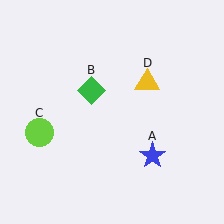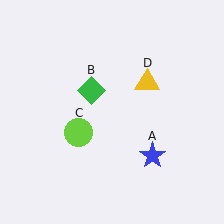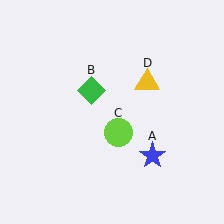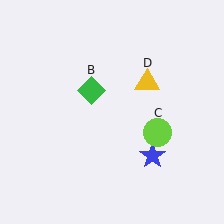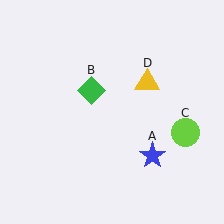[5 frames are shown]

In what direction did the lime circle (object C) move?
The lime circle (object C) moved right.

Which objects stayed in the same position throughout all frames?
Blue star (object A) and green diamond (object B) and yellow triangle (object D) remained stationary.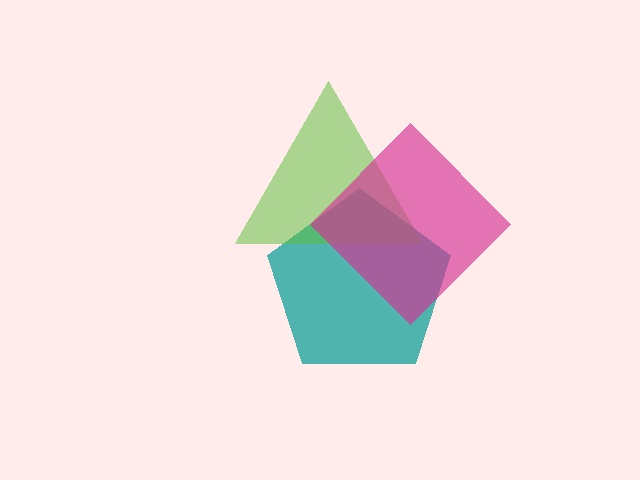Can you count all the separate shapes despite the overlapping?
Yes, there are 3 separate shapes.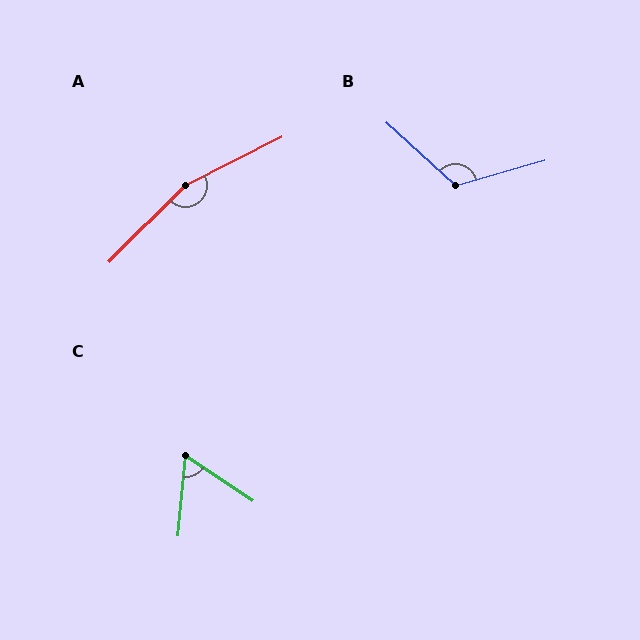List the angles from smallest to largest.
C (62°), B (121°), A (162°).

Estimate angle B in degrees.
Approximately 121 degrees.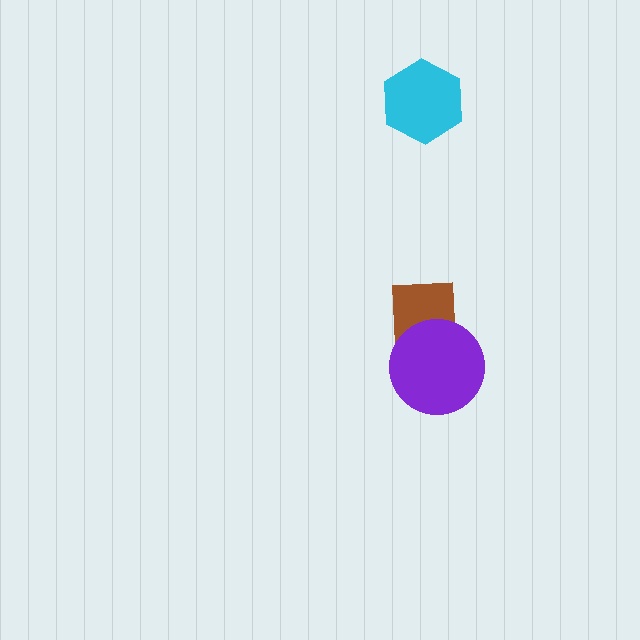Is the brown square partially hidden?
Yes, it is partially covered by another shape.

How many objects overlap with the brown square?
1 object overlaps with the brown square.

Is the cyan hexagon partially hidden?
No, no other shape covers it.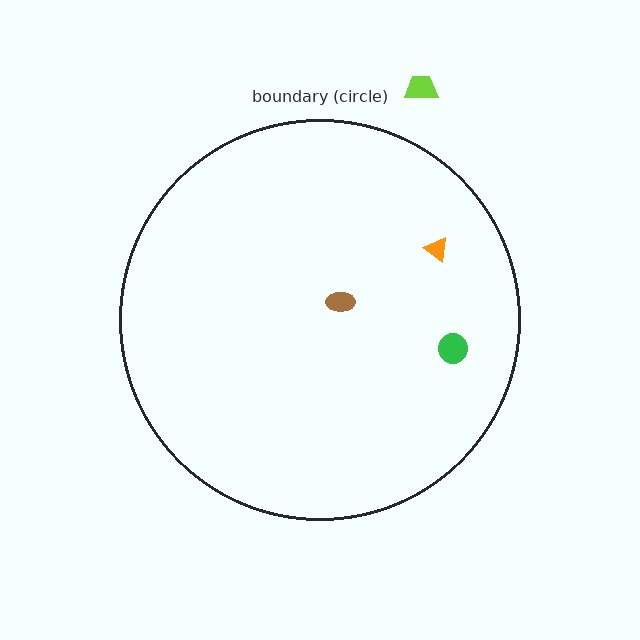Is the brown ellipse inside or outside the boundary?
Inside.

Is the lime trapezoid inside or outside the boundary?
Outside.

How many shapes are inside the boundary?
3 inside, 1 outside.